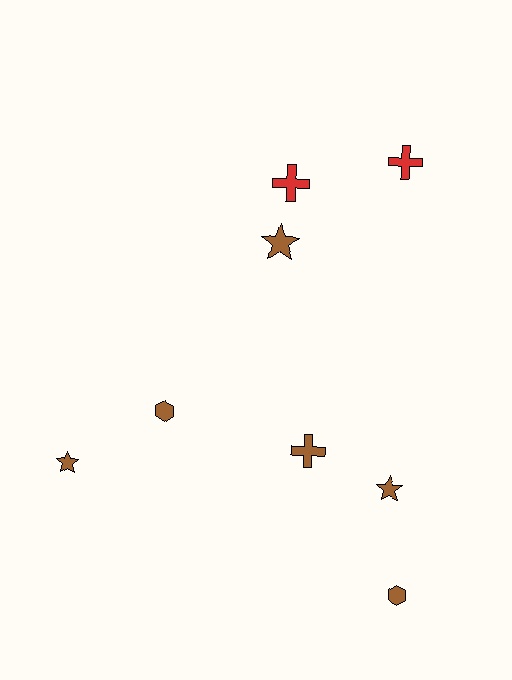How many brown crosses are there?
There is 1 brown cross.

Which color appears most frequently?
Brown, with 6 objects.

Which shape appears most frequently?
Cross, with 3 objects.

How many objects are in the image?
There are 8 objects.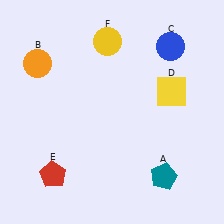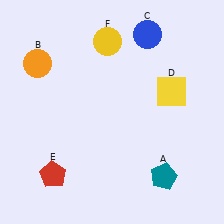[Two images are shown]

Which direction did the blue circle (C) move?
The blue circle (C) moved left.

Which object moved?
The blue circle (C) moved left.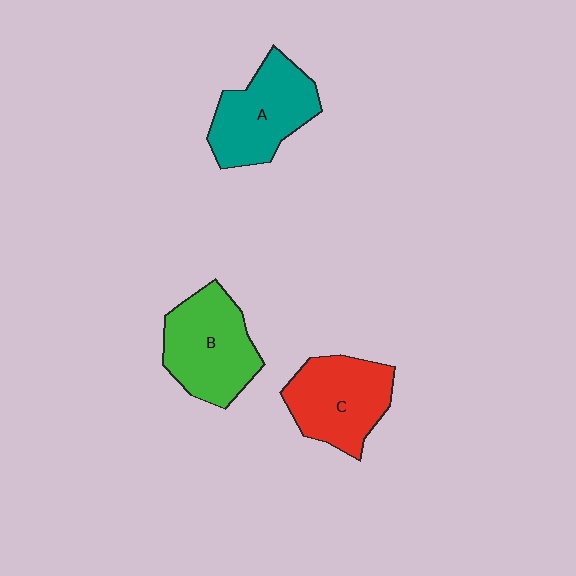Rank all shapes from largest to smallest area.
From largest to smallest: B (green), A (teal), C (red).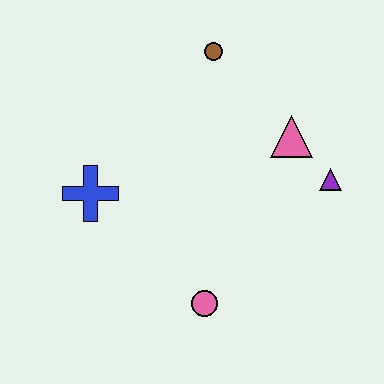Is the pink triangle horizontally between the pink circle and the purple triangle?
Yes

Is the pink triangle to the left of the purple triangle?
Yes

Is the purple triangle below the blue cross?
No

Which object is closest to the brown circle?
The pink triangle is closest to the brown circle.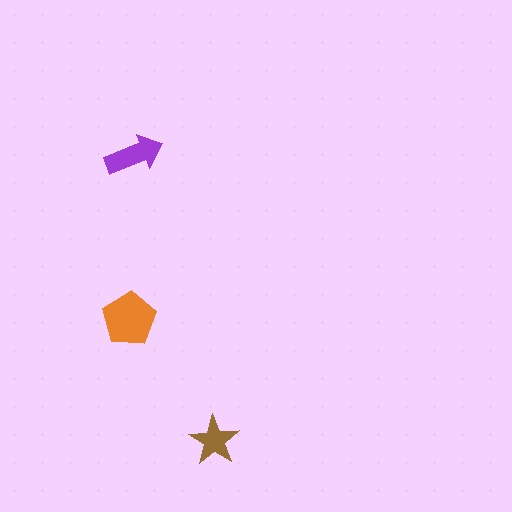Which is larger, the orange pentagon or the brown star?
The orange pentagon.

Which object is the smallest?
The brown star.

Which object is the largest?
The orange pentagon.